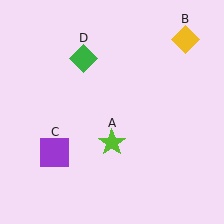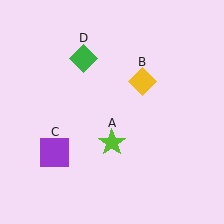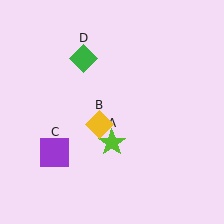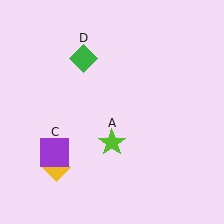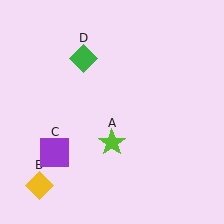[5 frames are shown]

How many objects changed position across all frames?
1 object changed position: yellow diamond (object B).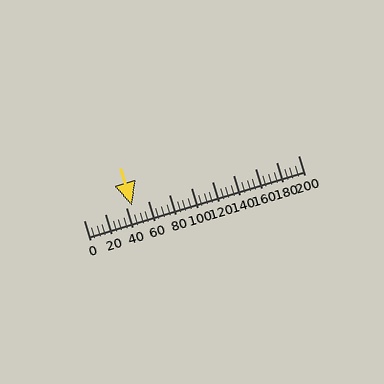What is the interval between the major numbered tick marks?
The major tick marks are spaced 20 units apart.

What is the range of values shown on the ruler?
The ruler shows values from 0 to 200.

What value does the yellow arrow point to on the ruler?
The yellow arrow points to approximately 45.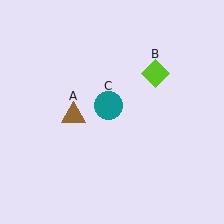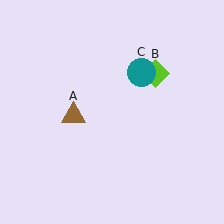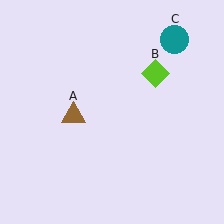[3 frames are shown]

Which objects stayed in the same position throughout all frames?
Brown triangle (object A) and lime diamond (object B) remained stationary.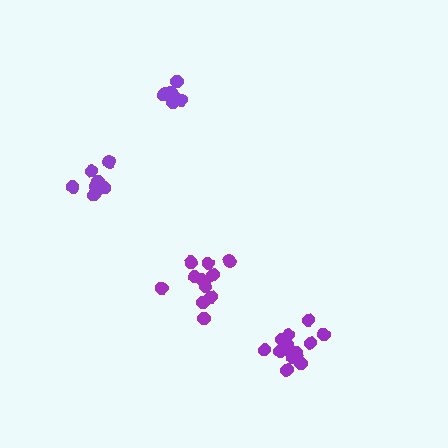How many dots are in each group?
Group 1: 7 dots, Group 2: 8 dots, Group 3: 12 dots, Group 4: 13 dots (40 total).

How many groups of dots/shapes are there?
There are 4 groups.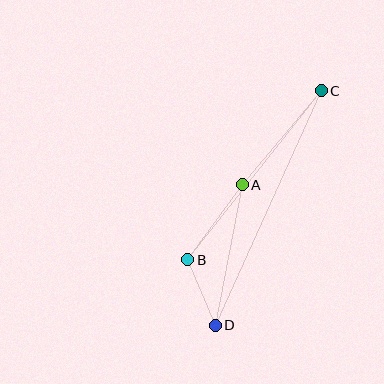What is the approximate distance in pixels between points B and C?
The distance between B and C is approximately 215 pixels.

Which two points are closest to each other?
Points B and D are closest to each other.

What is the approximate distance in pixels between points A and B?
The distance between A and B is approximately 93 pixels.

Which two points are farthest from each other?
Points C and D are farthest from each other.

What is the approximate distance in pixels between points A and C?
The distance between A and C is approximately 123 pixels.